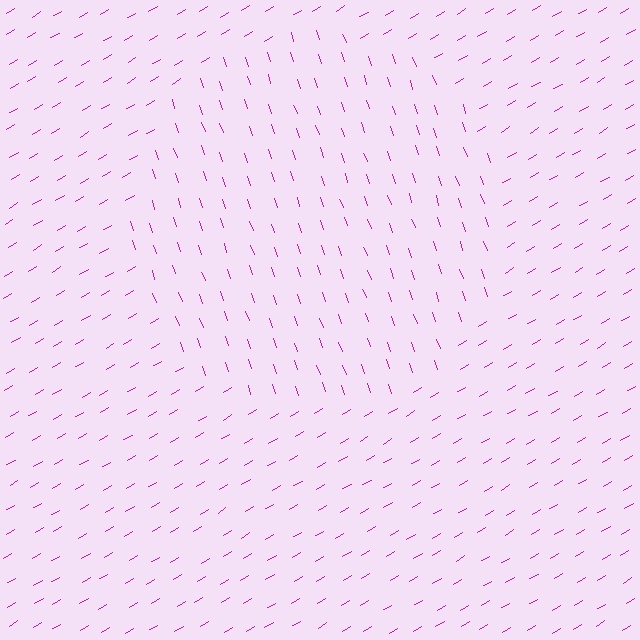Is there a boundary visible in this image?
Yes, there is a texture boundary formed by a change in line orientation.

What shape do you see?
I see a circle.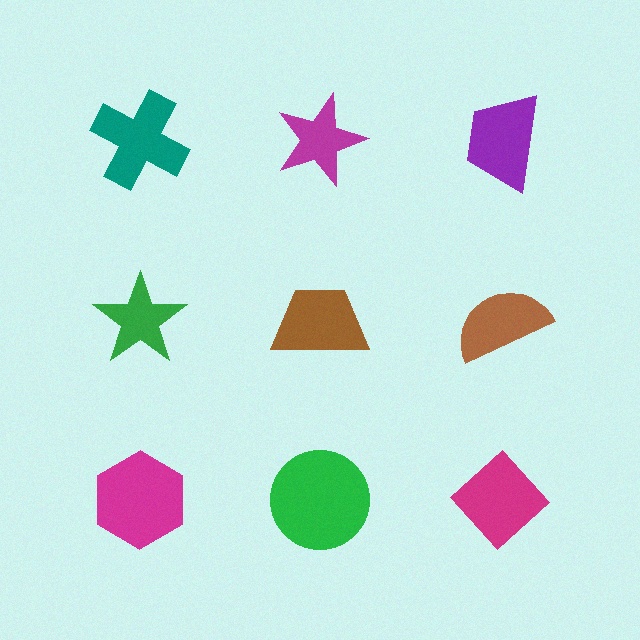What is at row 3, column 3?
A magenta diamond.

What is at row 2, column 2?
A brown trapezoid.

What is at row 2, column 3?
A brown semicircle.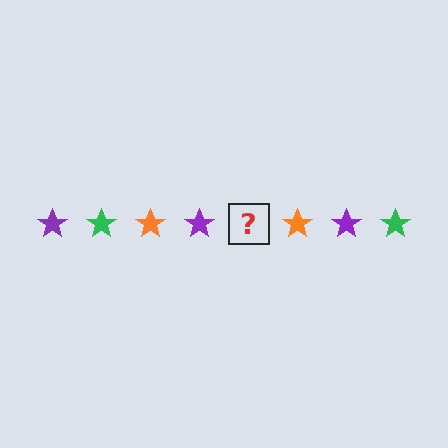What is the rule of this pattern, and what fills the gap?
The rule is that the pattern cycles through purple, green, orange stars. The gap should be filled with a green star.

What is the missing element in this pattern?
The missing element is a green star.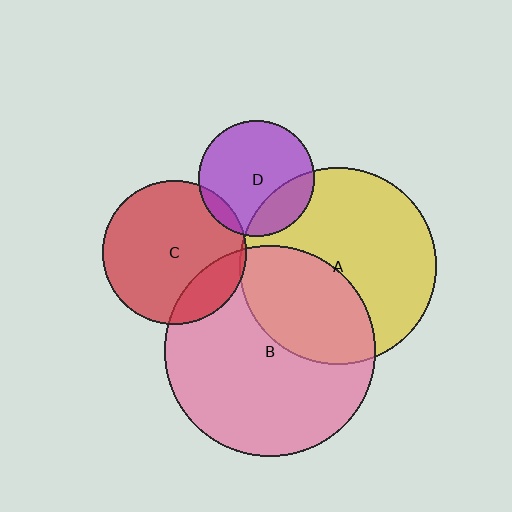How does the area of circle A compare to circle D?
Approximately 2.9 times.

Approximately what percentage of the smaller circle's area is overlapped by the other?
Approximately 25%.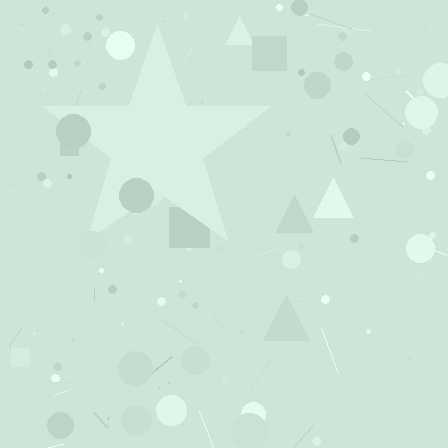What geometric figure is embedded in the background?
A star is embedded in the background.